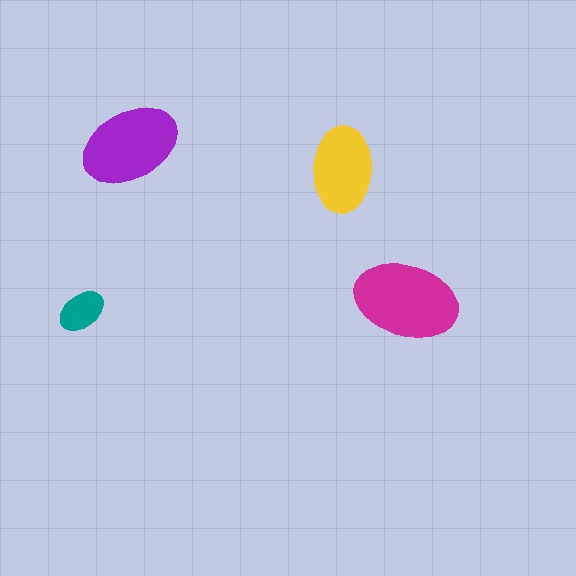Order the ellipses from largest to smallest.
the magenta one, the purple one, the yellow one, the teal one.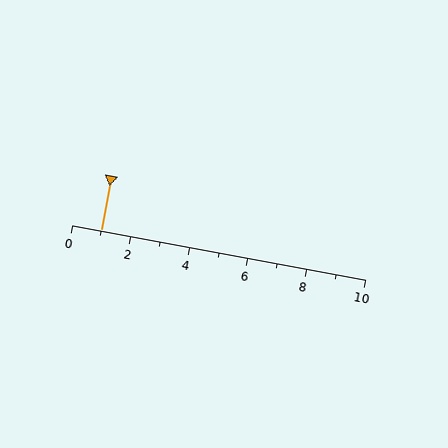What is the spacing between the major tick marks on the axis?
The major ticks are spaced 2 apart.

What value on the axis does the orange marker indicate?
The marker indicates approximately 1.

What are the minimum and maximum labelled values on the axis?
The axis runs from 0 to 10.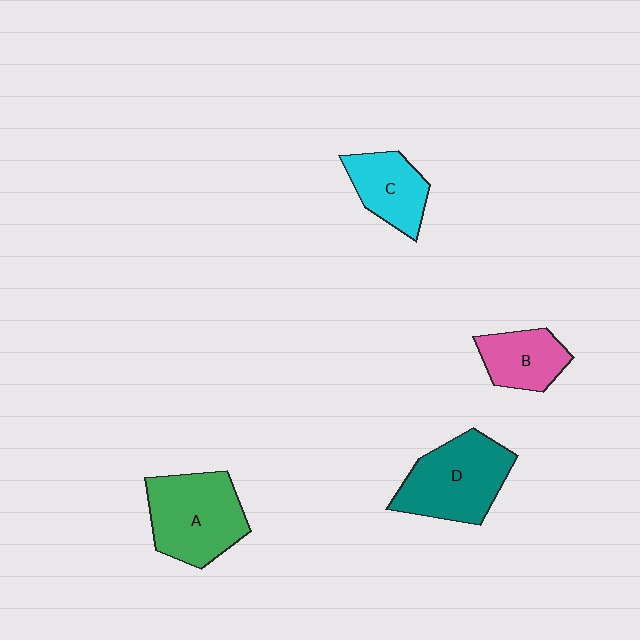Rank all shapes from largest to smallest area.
From largest to smallest: A (green), D (teal), C (cyan), B (pink).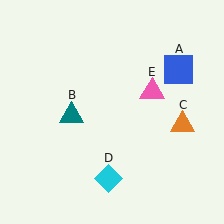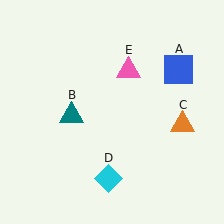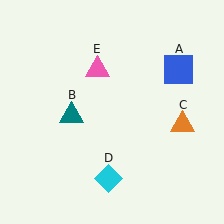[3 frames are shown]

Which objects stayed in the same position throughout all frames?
Blue square (object A) and teal triangle (object B) and orange triangle (object C) and cyan diamond (object D) remained stationary.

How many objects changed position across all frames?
1 object changed position: pink triangle (object E).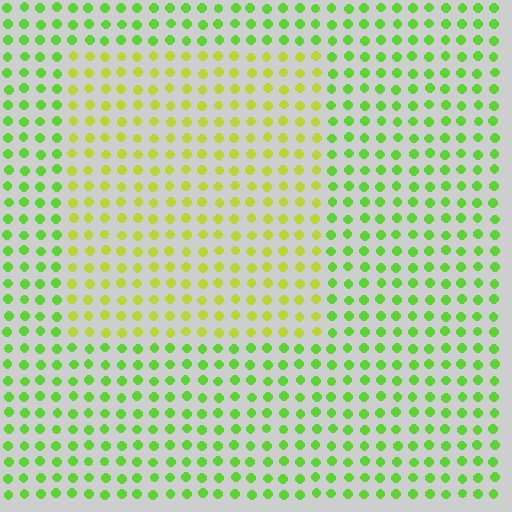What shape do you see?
I see a rectangle.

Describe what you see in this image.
The image is filled with small lime elements in a uniform arrangement. A rectangle-shaped region is visible where the elements are tinted to a slightly different hue, forming a subtle color boundary.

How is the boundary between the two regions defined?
The boundary is defined purely by a slight shift in hue (about 36 degrees). Spacing, size, and orientation are identical on both sides.